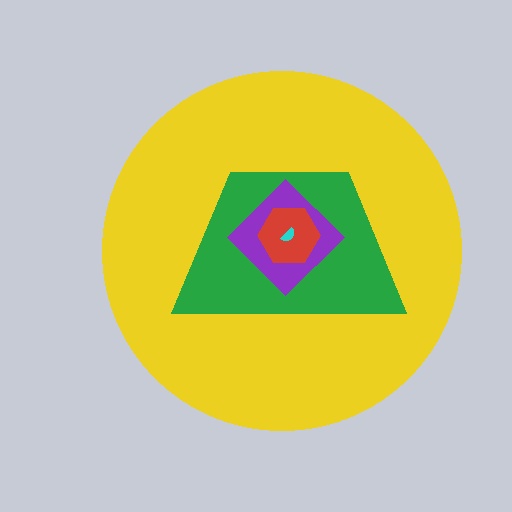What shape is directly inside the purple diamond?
The red hexagon.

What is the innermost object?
The cyan semicircle.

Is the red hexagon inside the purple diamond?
Yes.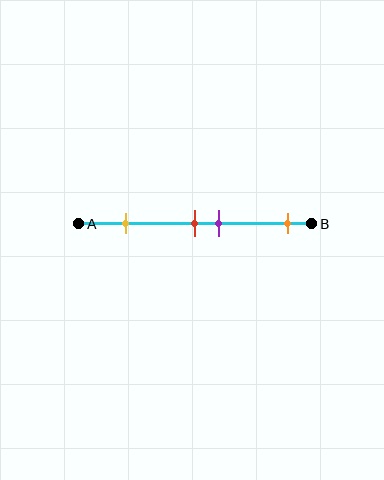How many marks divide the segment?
There are 4 marks dividing the segment.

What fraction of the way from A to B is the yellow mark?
The yellow mark is approximately 20% (0.2) of the way from A to B.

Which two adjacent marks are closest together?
The red and purple marks are the closest adjacent pair.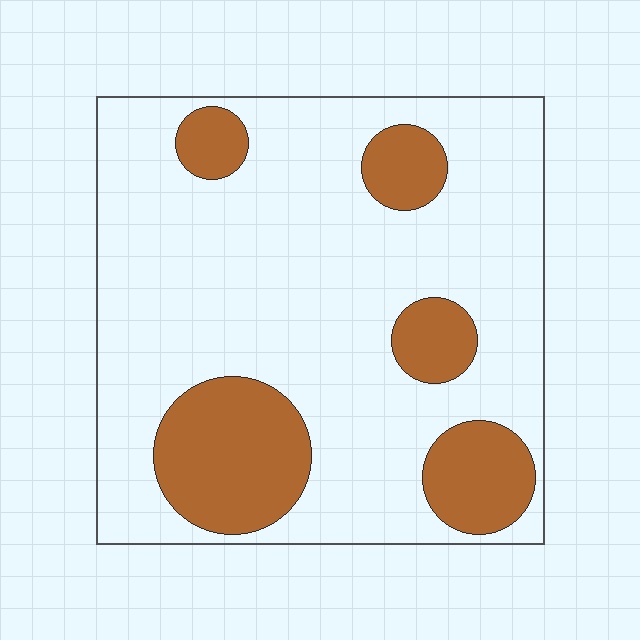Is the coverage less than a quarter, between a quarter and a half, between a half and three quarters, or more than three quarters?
Less than a quarter.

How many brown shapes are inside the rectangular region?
5.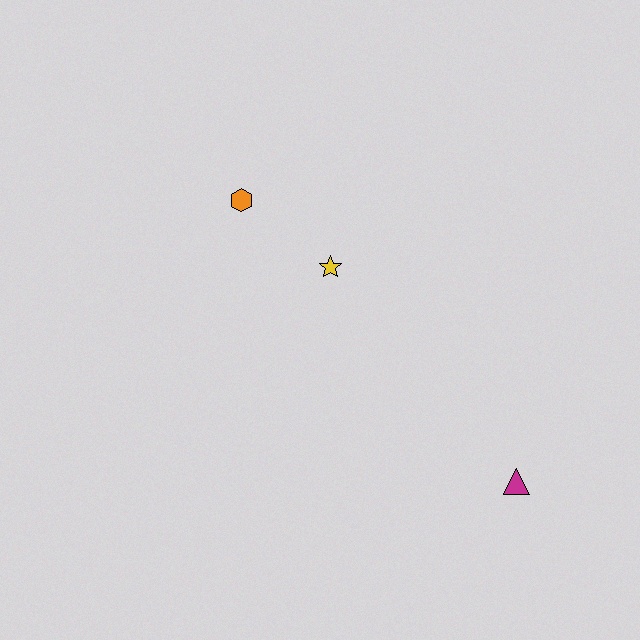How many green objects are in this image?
There are no green objects.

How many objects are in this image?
There are 3 objects.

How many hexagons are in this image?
There is 1 hexagon.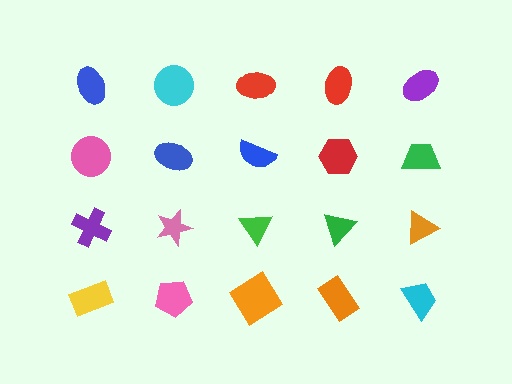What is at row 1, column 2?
A cyan circle.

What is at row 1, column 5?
A purple ellipse.